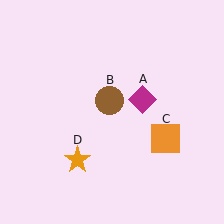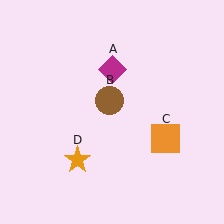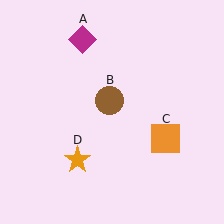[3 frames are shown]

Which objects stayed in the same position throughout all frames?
Brown circle (object B) and orange square (object C) and orange star (object D) remained stationary.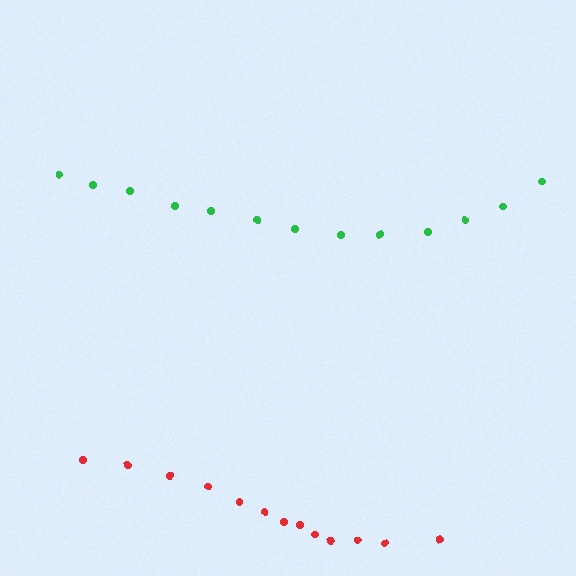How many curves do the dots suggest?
There are 2 distinct paths.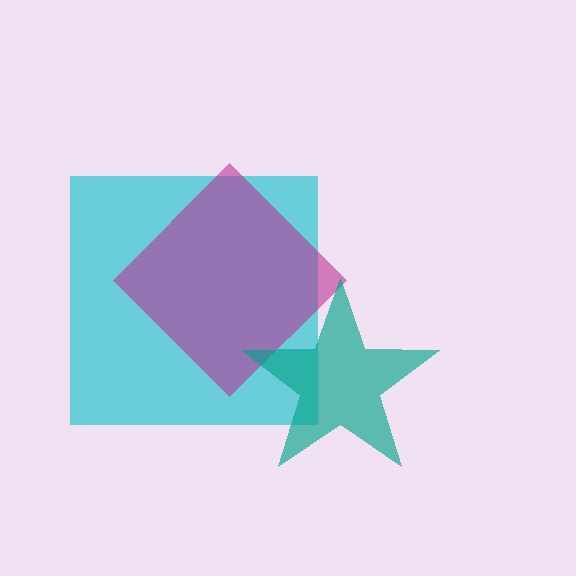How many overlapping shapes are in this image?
There are 3 overlapping shapes in the image.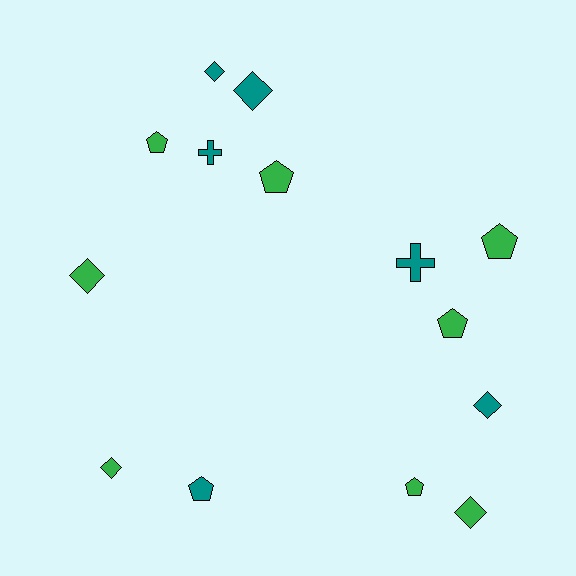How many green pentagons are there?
There are 5 green pentagons.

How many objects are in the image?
There are 14 objects.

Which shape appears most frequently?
Pentagon, with 6 objects.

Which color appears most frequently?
Green, with 8 objects.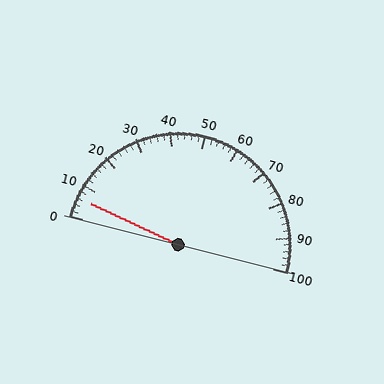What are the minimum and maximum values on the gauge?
The gauge ranges from 0 to 100.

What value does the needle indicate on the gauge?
The needle indicates approximately 6.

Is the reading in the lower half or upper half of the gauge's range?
The reading is in the lower half of the range (0 to 100).